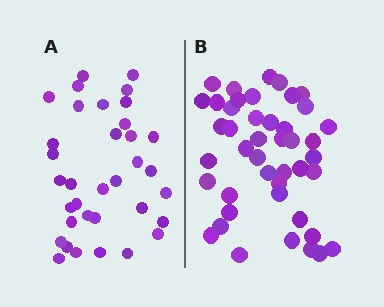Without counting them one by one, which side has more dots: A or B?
Region B (the right region) has more dots.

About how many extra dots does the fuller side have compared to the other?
Region B has roughly 8 or so more dots than region A.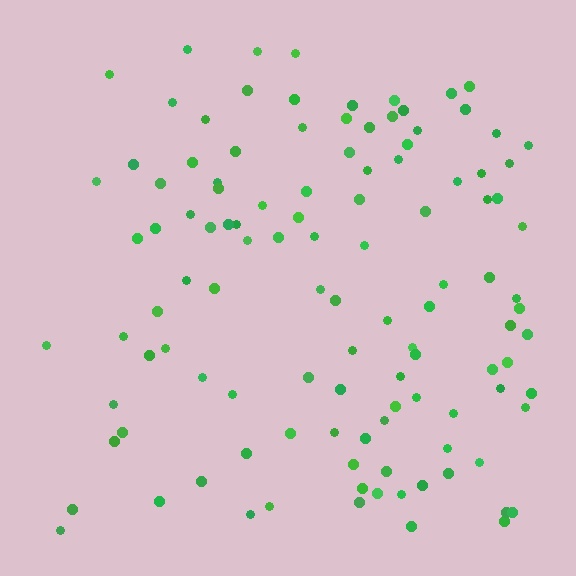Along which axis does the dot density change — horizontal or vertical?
Horizontal.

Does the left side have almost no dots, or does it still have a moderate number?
Still a moderate number, just noticeably fewer than the right.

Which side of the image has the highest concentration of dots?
The right.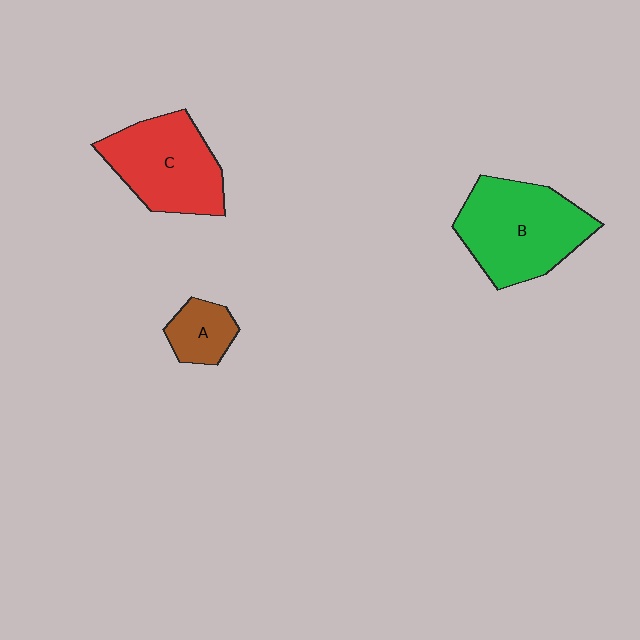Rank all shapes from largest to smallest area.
From largest to smallest: B (green), C (red), A (brown).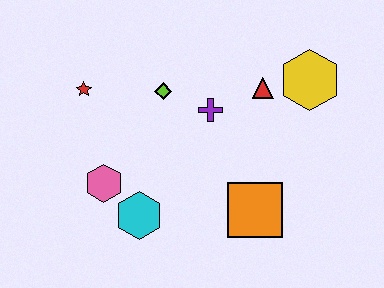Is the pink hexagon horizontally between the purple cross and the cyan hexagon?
No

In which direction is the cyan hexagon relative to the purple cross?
The cyan hexagon is below the purple cross.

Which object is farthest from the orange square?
The red star is farthest from the orange square.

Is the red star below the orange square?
No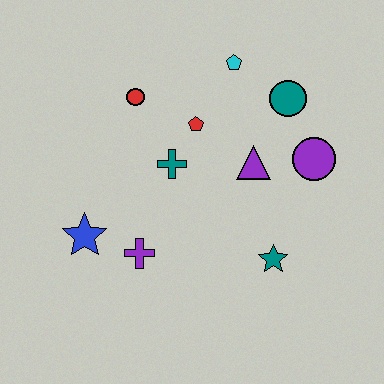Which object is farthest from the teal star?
The red circle is farthest from the teal star.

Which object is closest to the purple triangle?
The purple circle is closest to the purple triangle.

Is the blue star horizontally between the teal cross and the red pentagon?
No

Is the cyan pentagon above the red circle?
Yes